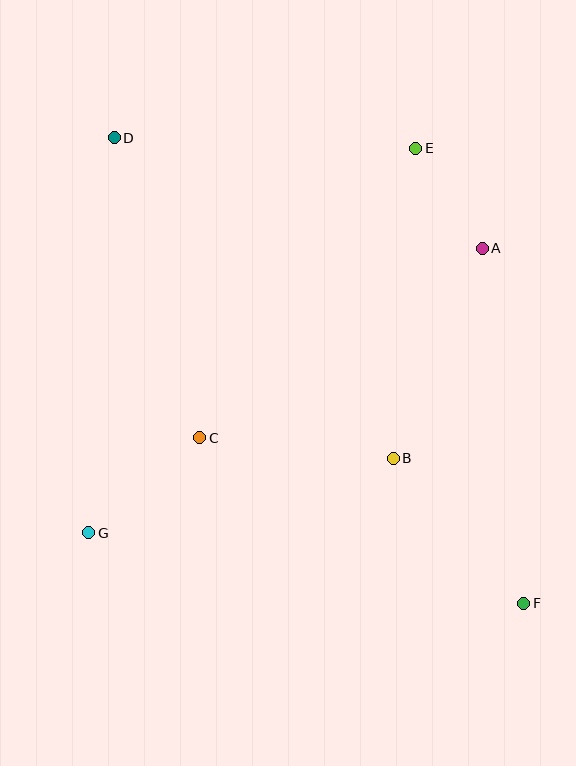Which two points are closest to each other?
Points A and E are closest to each other.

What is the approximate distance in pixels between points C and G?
The distance between C and G is approximately 146 pixels.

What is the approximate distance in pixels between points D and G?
The distance between D and G is approximately 396 pixels.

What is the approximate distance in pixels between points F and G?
The distance between F and G is approximately 441 pixels.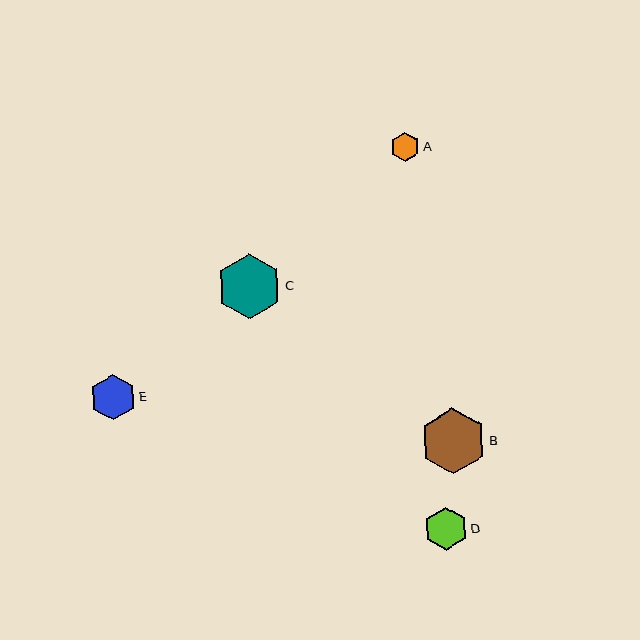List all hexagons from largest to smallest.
From largest to smallest: B, C, E, D, A.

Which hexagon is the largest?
Hexagon B is the largest with a size of approximately 66 pixels.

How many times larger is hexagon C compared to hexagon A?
Hexagon C is approximately 2.3 times the size of hexagon A.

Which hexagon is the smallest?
Hexagon A is the smallest with a size of approximately 29 pixels.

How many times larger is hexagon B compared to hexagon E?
Hexagon B is approximately 1.5 times the size of hexagon E.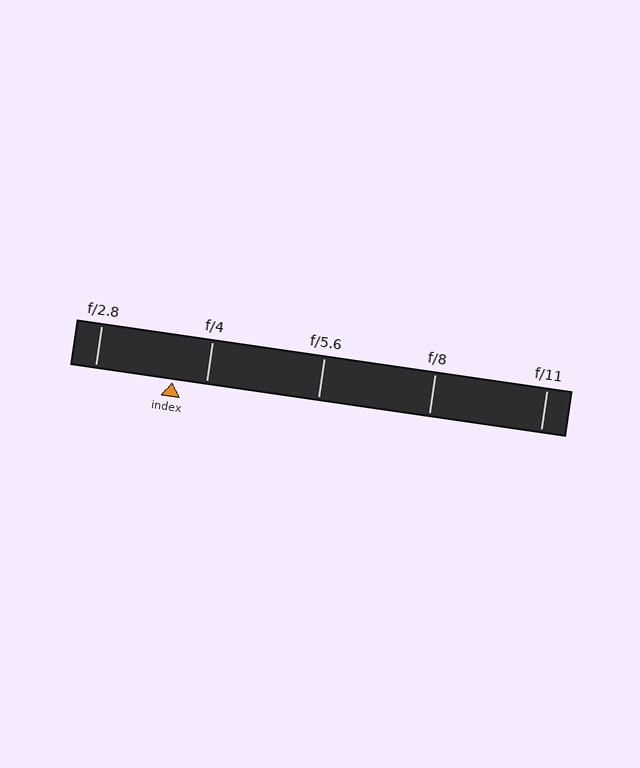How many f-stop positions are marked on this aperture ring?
There are 5 f-stop positions marked.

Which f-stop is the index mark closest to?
The index mark is closest to f/4.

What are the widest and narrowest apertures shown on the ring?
The widest aperture shown is f/2.8 and the narrowest is f/11.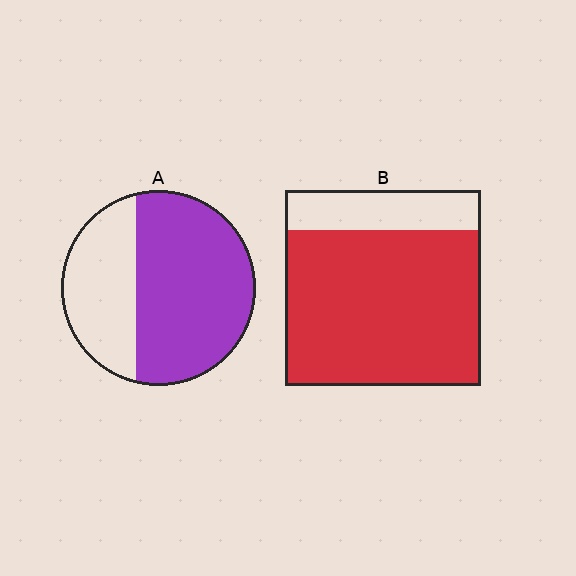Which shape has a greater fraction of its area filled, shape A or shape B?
Shape B.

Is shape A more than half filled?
Yes.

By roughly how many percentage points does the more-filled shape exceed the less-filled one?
By roughly 15 percentage points (B over A).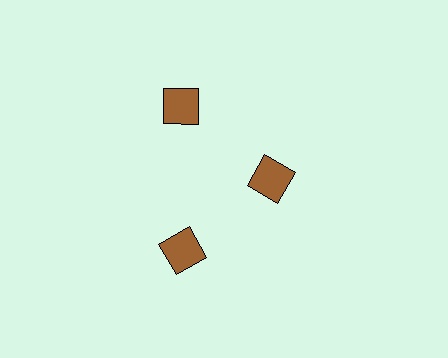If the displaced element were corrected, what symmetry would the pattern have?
It would have 3-fold rotational symmetry — the pattern would map onto itself every 120 degrees.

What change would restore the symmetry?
The symmetry would be restored by moving it outward, back onto the ring so that all 3 squares sit at equal angles and equal distance from the center.